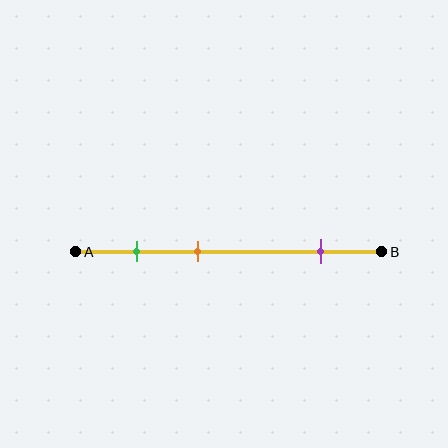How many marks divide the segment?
There are 3 marks dividing the segment.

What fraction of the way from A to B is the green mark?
The green mark is approximately 20% (0.2) of the way from A to B.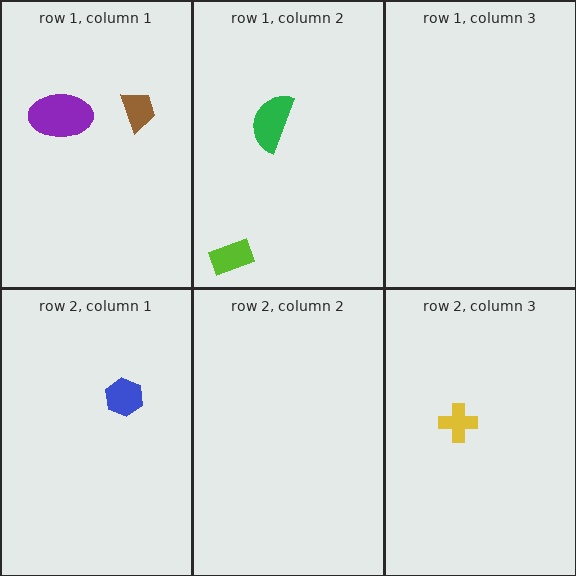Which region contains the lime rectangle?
The row 1, column 2 region.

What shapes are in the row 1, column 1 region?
The brown trapezoid, the purple ellipse.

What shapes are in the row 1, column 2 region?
The green semicircle, the lime rectangle.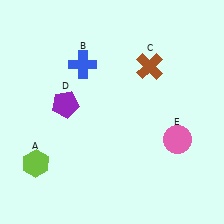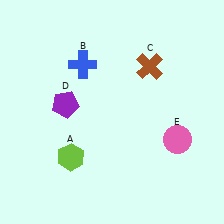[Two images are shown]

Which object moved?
The lime hexagon (A) moved right.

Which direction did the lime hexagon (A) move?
The lime hexagon (A) moved right.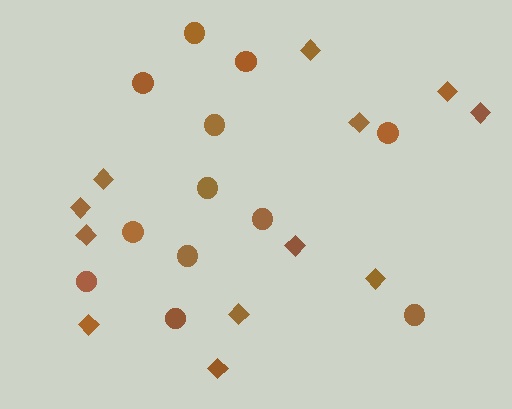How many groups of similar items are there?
There are 2 groups: one group of diamonds (12) and one group of circles (12).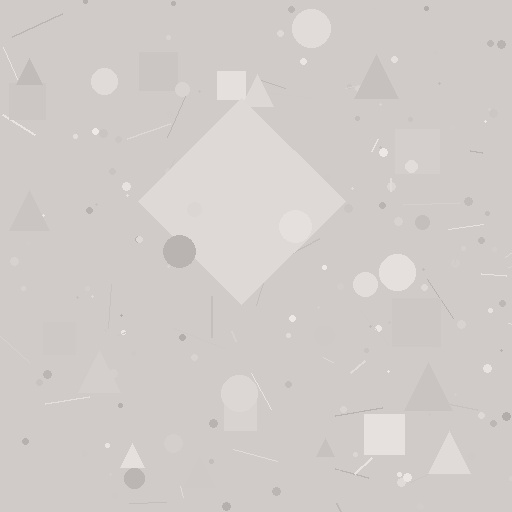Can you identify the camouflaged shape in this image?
The camouflaged shape is a diamond.